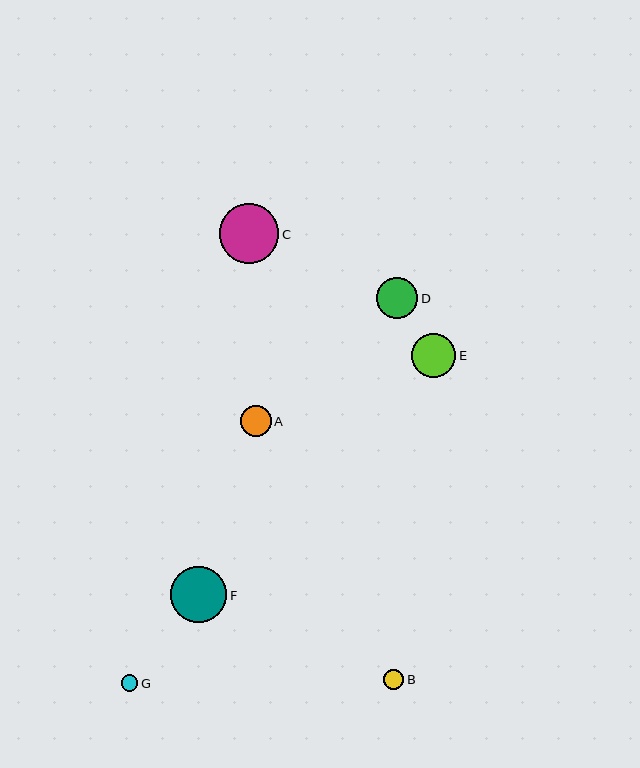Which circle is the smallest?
Circle G is the smallest with a size of approximately 16 pixels.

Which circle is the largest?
Circle C is the largest with a size of approximately 60 pixels.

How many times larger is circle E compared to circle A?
Circle E is approximately 1.4 times the size of circle A.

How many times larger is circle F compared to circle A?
Circle F is approximately 1.8 times the size of circle A.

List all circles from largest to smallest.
From largest to smallest: C, F, E, D, A, B, G.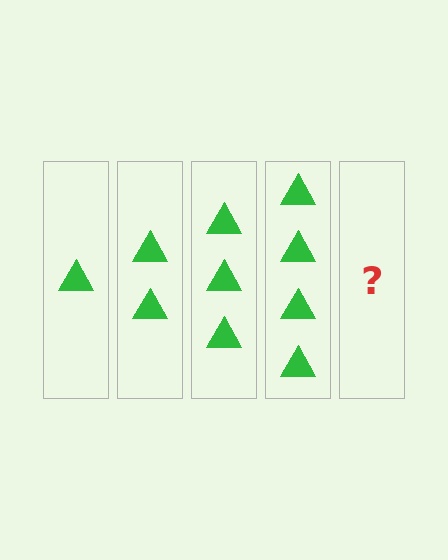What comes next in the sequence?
The next element should be 5 triangles.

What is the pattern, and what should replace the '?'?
The pattern is that each step adds one more triangle. The '?' should be 5 triangles.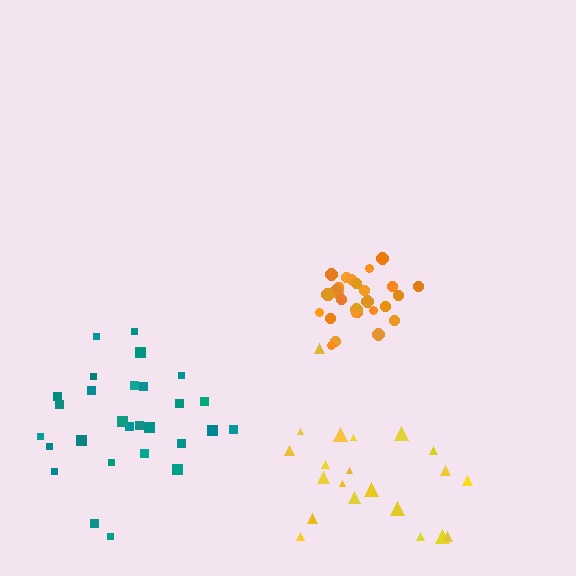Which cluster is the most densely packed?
Orange.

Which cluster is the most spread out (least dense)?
Yellow.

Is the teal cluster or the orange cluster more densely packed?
Orange.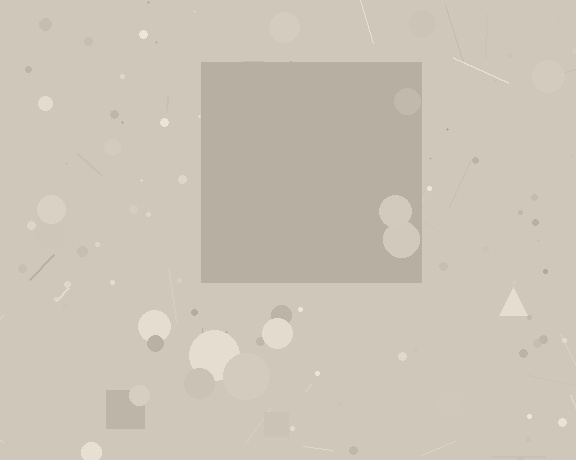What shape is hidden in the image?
A square is hidden in the image.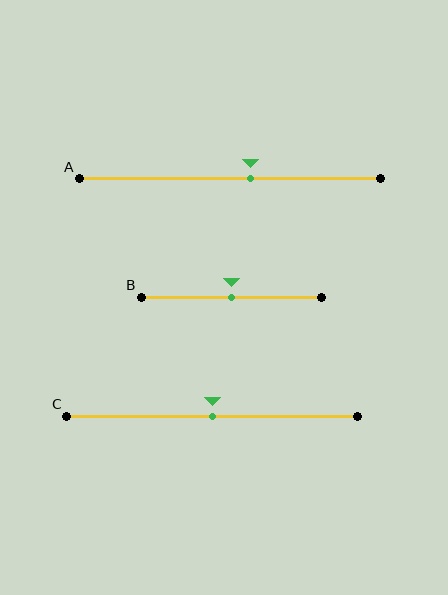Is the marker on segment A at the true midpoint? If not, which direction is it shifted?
No, the marker on segment A is shifted to the right by about 7% of the segment length.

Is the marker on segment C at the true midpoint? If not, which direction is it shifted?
Yes, the marker on segment C is at the true midpoint.